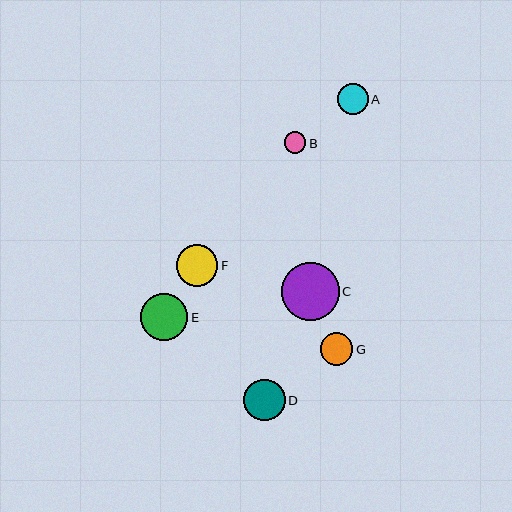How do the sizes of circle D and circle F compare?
Circle D and circle F are approximately the same size.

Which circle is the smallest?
Circle B is the smallest with a size of approximately 22 pixels.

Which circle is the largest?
Circle C is the largest with a size of approximately 58 pixels.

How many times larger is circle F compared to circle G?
Circle F is approximately 1.3 times the size of circle G.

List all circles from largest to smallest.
From largest to smallest: C, E, D, F, G, A, B.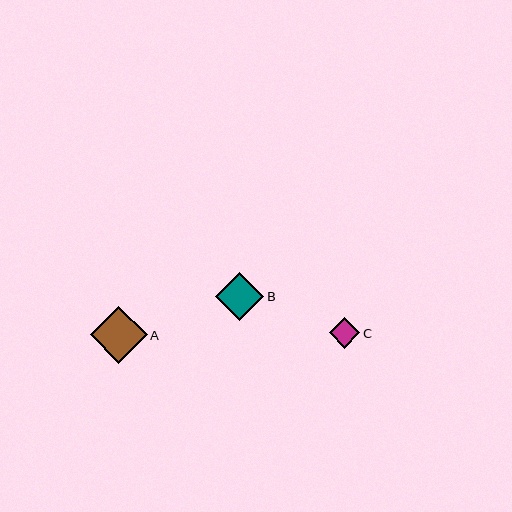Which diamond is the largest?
Diamond A is the largest with a size of approximately 57 pixels.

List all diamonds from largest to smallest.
From largest to smallest: A, B, C.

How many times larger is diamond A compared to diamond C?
Diamond A is approximately 1.8 times the size of diamond C.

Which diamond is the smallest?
Diamond C is the smallest with a size of approximately 31 pixels.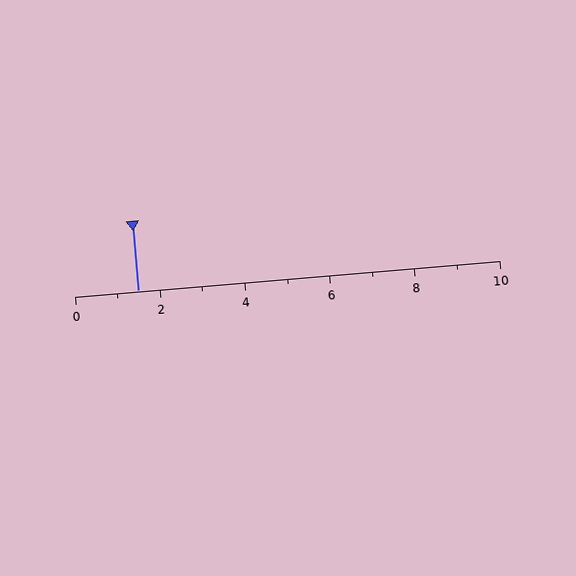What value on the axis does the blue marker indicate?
The marker indicates approximately 1.5.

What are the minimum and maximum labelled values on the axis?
The axis runs from 0 to 10.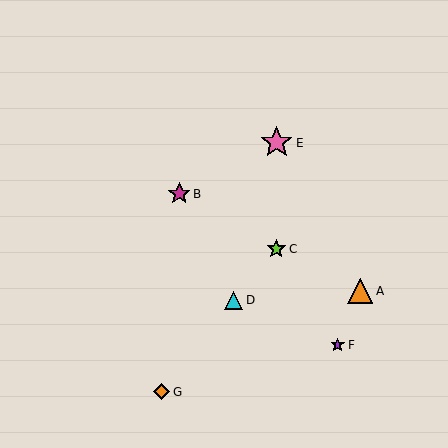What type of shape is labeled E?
Shape E is a pink star.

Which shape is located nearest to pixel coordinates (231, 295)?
The cyan triangle (labeled D) at (234, 300) is nearest to that location.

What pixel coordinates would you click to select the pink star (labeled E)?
Click at (277, 143) to select the pink star E.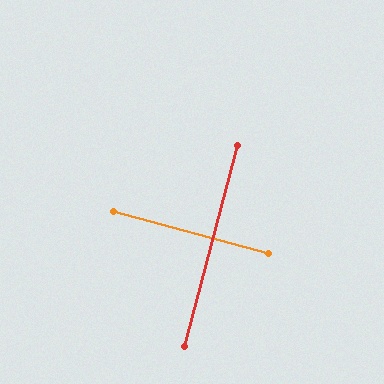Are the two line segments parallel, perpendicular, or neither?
Perpendicular — they meet at approximately 90°.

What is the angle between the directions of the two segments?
Approximately 90 degrees.